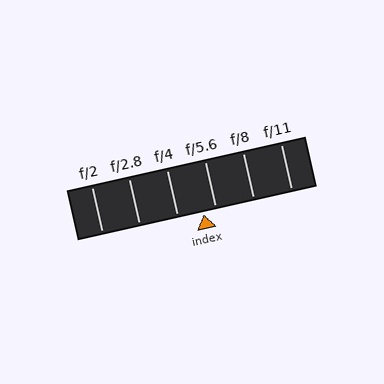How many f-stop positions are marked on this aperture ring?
There are 6 f-stop positions marked.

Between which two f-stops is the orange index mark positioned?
The index mark is between f/4 and f/5.6.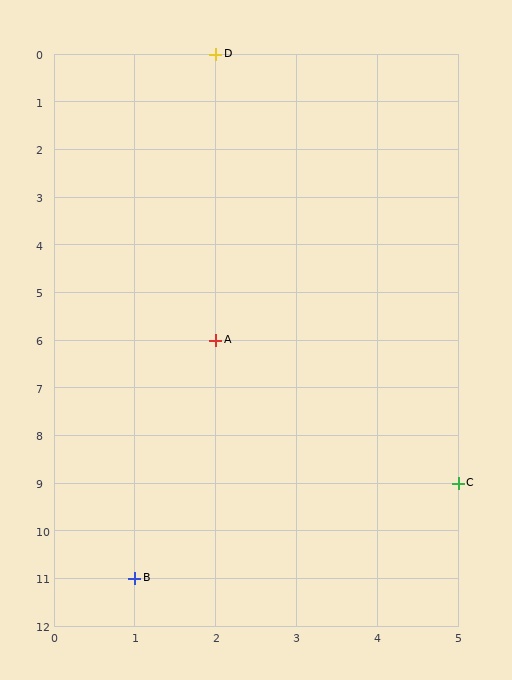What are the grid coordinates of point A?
Point A is at grid coordinates (2, 6).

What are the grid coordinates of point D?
Point D is at grid coordinates (2, 0).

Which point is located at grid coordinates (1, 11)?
Point B is at (1, 11).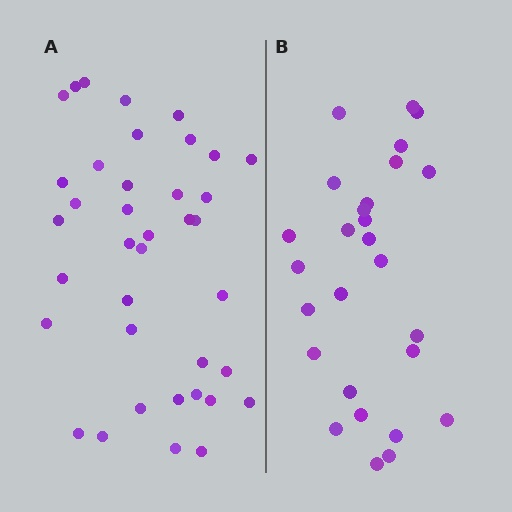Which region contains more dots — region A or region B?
Region A (the left region) has more dots.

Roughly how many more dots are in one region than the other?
Region A has roughly 12 or so more dots than region B.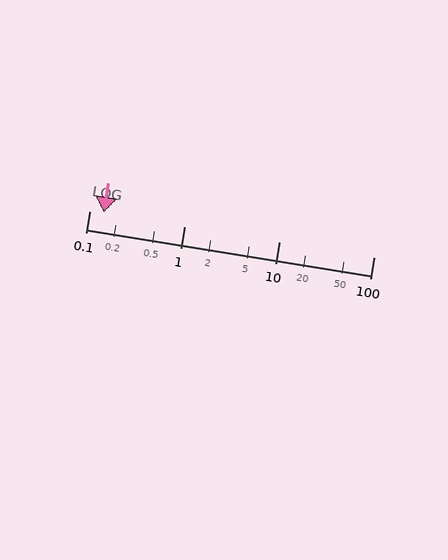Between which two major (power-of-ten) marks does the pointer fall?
The pointer is between 0.1 and 1.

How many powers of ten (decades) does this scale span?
The scale spans 3 decades, from 0.1 to 100.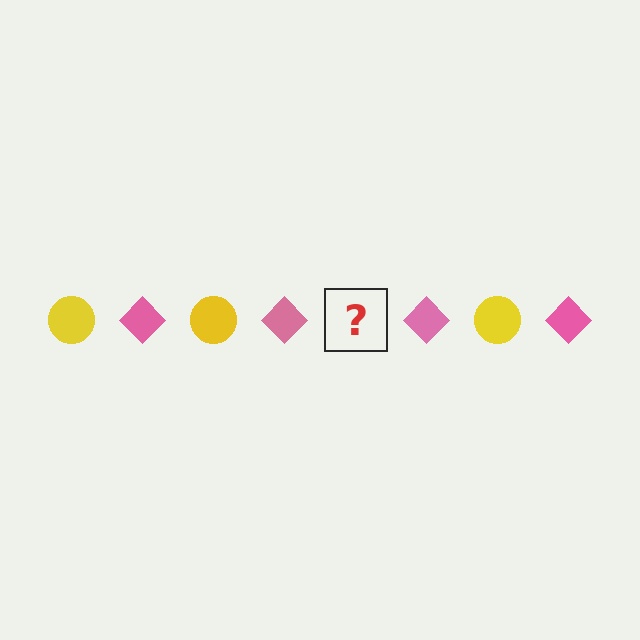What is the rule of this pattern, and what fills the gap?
The rule is that the pattern alternates between yellow circle and pink diamond. The gap should be filled with a yellow circle.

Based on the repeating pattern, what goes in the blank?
The blank should be a yellow circle.